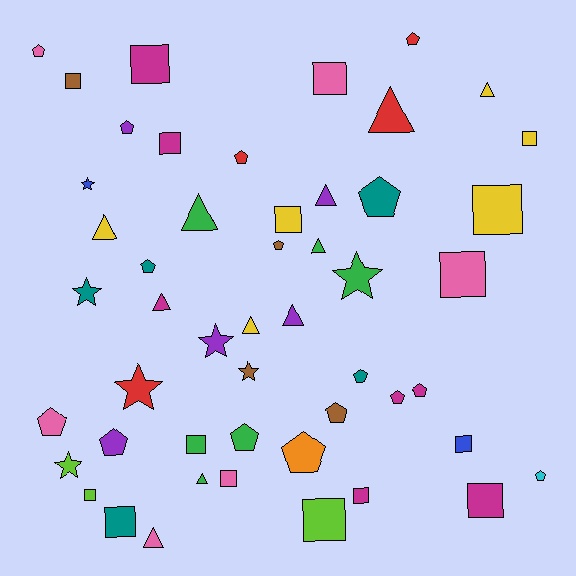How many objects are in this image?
There are 50 objects.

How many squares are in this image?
There are 16 squares.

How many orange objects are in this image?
There is 1 orange object.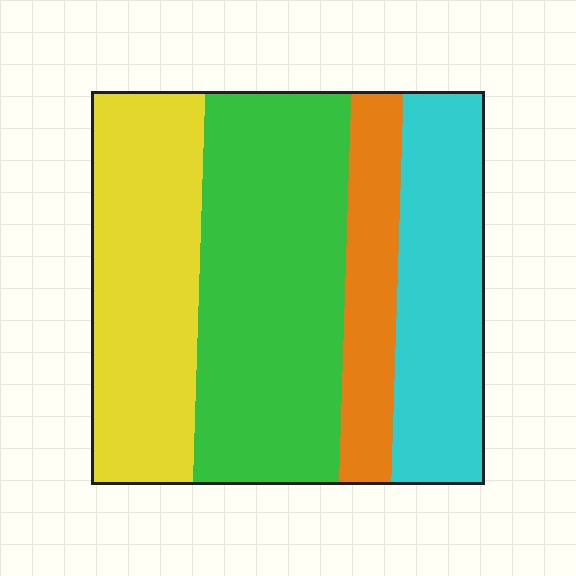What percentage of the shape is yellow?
Yellow covers roughly 25% of the shape.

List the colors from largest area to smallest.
From largest to smallest: green, yellow, cyan, orange.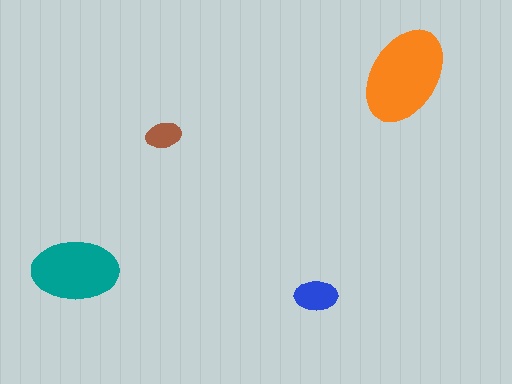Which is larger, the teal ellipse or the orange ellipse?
The orange one.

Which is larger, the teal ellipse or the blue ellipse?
The teal one.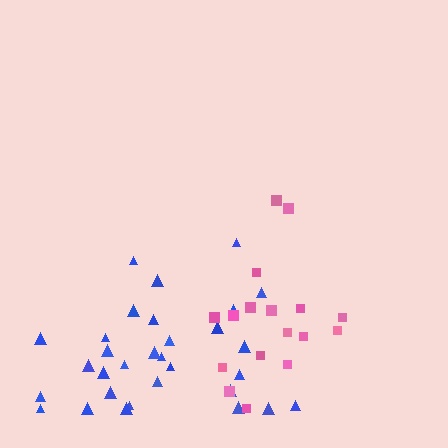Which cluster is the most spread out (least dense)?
Pink.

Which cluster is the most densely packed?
Blue.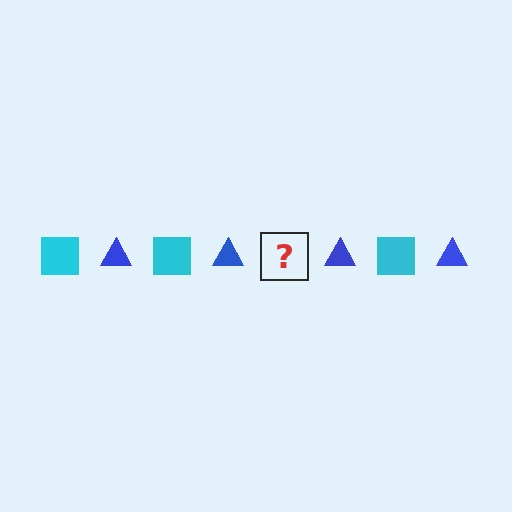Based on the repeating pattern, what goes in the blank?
The blank should be a cyan square.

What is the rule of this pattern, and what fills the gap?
The rule is that the pattern alternates between cyan square and blue triangle. The gap should be filled with a cyan square.